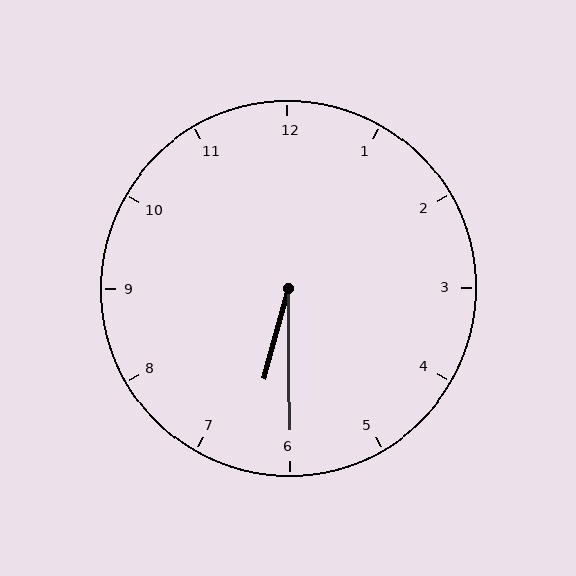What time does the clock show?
6:30.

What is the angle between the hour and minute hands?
Approximately 15 degrees.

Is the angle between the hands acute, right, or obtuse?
It is acute.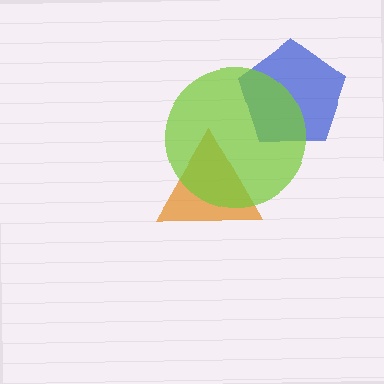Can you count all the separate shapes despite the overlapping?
Yes, there are 3 separate shapes.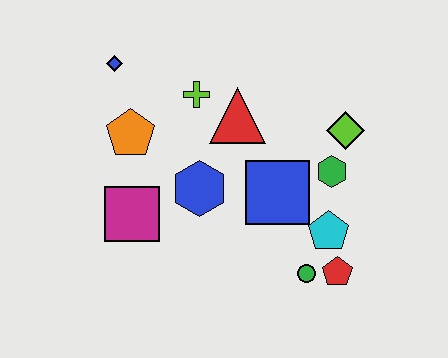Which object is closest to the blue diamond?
The orange pentagon is closest to the blue diamond.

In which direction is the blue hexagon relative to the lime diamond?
The blue hexagon is to the left of the lime diamond.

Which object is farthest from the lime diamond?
The blue diamond is farthest from the lime diamond.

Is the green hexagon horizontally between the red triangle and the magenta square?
No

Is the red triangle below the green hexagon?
No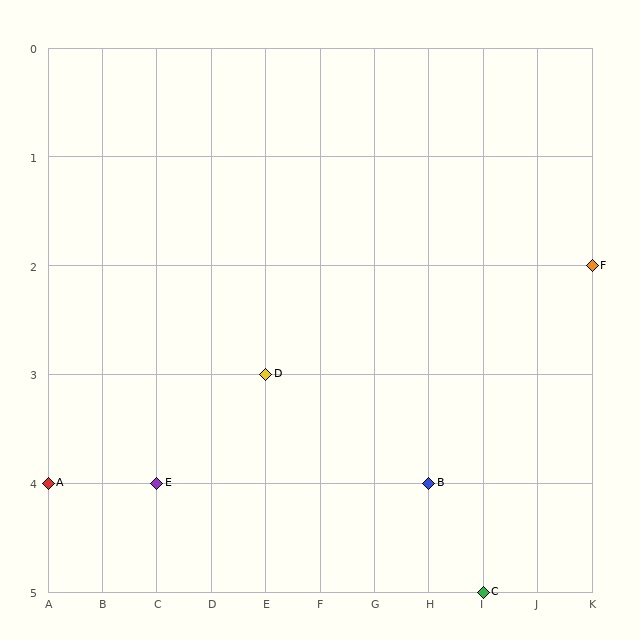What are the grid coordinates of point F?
Point F is at grid coordinates (K, 2).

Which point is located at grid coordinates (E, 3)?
Point D is at (E, 3).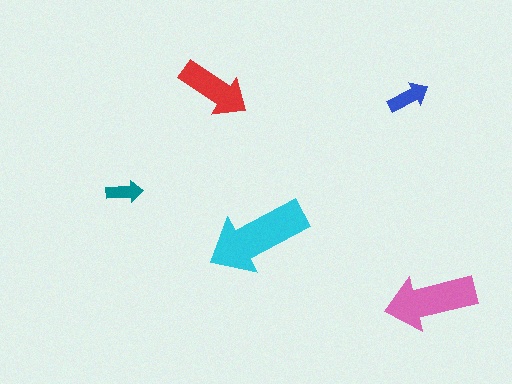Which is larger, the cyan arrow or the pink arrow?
The cyan one.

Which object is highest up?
The red arrow is topmost.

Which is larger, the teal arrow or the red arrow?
The red one.